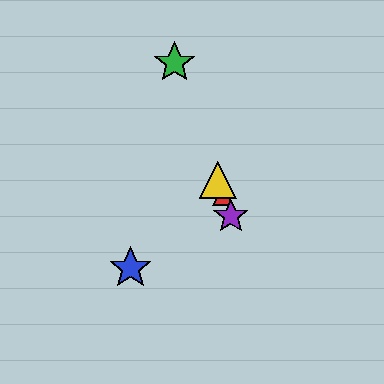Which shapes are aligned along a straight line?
The red triangle, the green star, the yellow triangle, the purple star are aligned along a straight line.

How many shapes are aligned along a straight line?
4 shapes (the red triangle, the green star, the yellow triangle, the purple star) are aligned along a straight line.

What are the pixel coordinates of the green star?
The green star is at (175, 63).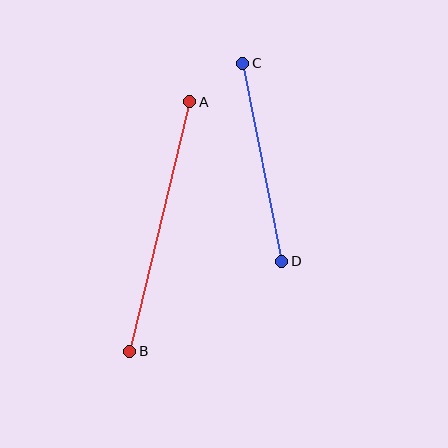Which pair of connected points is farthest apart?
Points A and B are farthest apart.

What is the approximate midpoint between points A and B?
The midpoint is at approximately (160, 226) pixels.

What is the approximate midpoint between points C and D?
The midpoint is at approximately (262, 162) pixels.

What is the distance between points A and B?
The distance is approximately 257 pixels.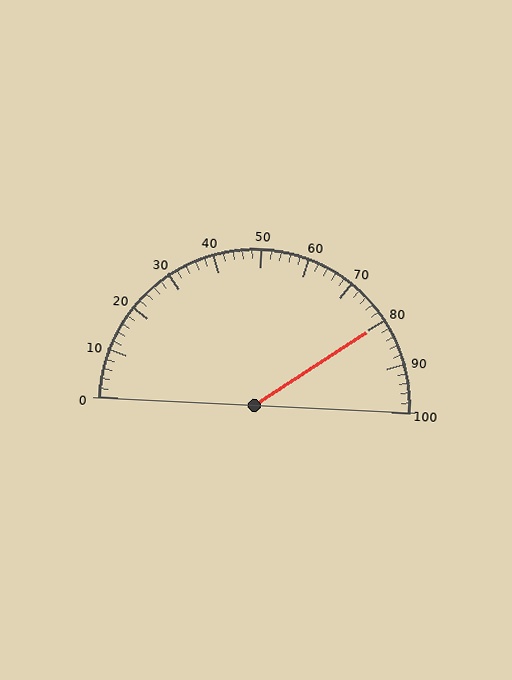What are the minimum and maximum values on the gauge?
The gauge ranges from 0 to 100.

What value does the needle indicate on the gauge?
The needle indicates approximately 80.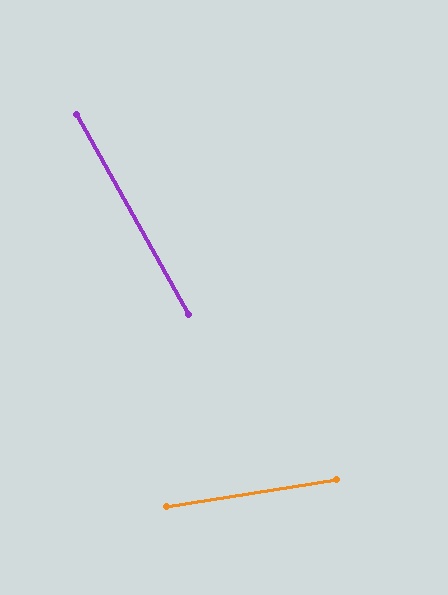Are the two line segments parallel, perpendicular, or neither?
Neither parallel nor perpendicular — they differ by about 70°.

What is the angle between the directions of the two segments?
Approximately 70 degrees.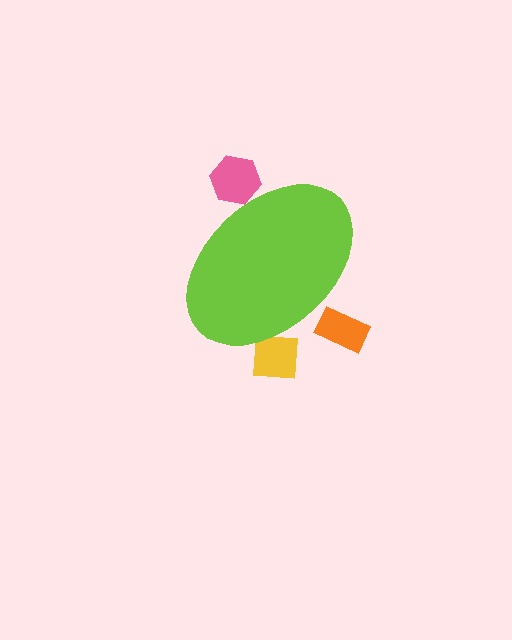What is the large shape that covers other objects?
A lime ellipse.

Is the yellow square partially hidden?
Yes, the yellow square is partially hidden behind the lime ellipse.